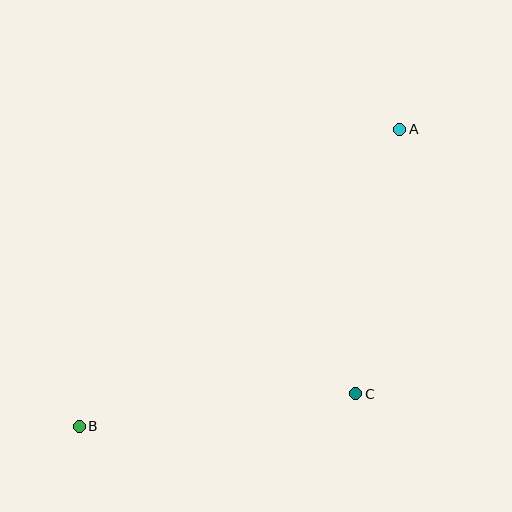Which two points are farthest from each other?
Points A and B are farthest from each other.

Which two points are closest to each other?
Points A and C are closest to each other.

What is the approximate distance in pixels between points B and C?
The distance between B and C is approximately 278 pixels.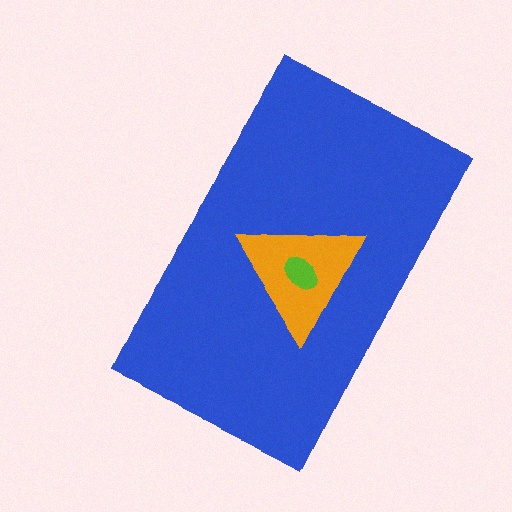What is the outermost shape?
The blue rectangle.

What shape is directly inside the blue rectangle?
The orange triangle.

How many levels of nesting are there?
3.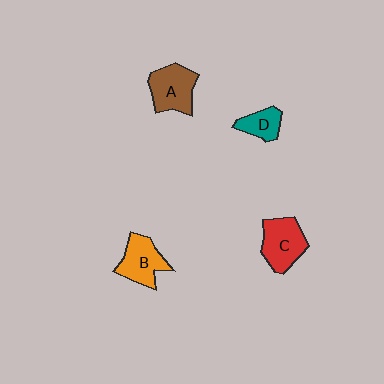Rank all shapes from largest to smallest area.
From largest to smallest: C (red), A (brown), B (orange), D (teal).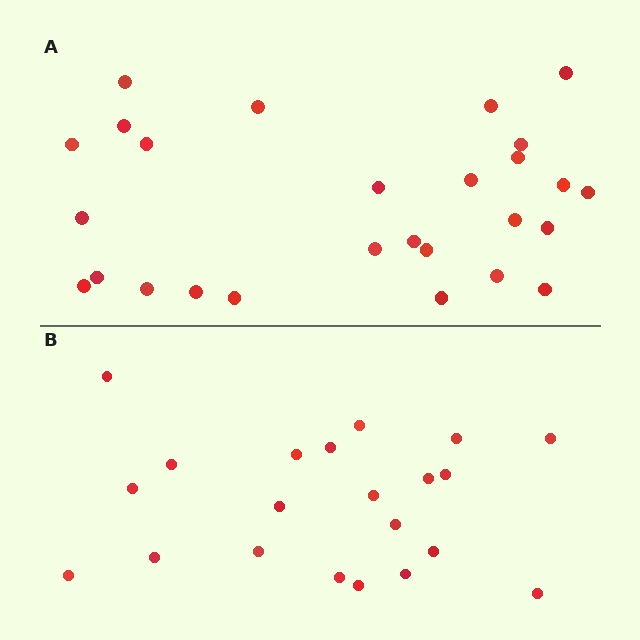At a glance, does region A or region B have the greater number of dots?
Region A (the top region) has more dots.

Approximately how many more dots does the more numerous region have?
Region A has about 6 more dots than region B.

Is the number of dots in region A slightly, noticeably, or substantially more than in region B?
Region A has noticeably more, but not dramatically so. The ratio is roughly 1.3 to 1.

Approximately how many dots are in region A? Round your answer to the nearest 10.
About 30 dots. (The exact count is 27, which rounds to 30.)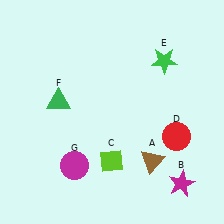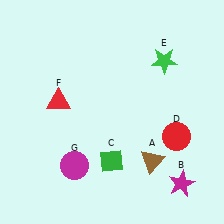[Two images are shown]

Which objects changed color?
C changed from lime to green. F changed from green to red.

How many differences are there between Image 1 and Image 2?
There are 2 differences between the two images.